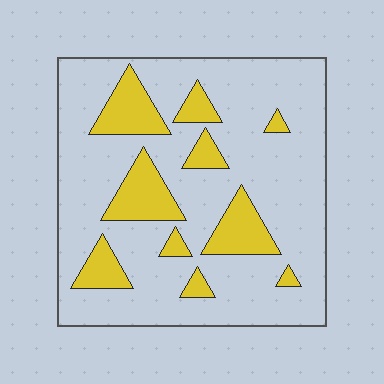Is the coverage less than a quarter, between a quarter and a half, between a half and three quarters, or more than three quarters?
Less than a quarter.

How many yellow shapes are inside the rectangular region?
10.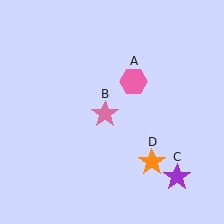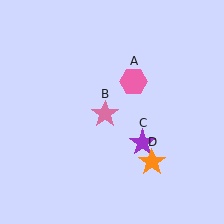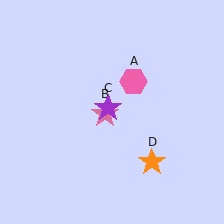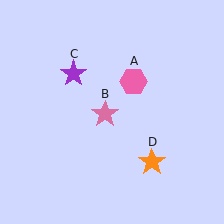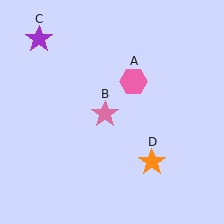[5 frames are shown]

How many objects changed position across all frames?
1 object changed position: purple star (object C).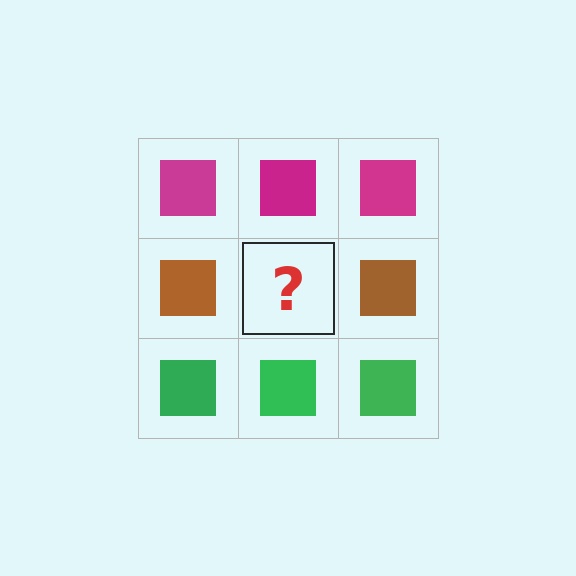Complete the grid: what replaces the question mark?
The question mark should be replaced with a brown square.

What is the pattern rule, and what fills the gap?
The rule is that each row has a consistent color. The gap should be filled with a brown square.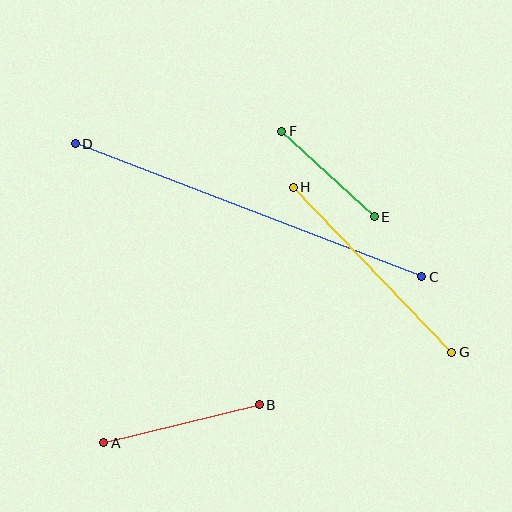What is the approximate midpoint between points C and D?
The midpoint is at approximately (249, 210) pixels.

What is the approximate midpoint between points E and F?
The midpoint is at approximately (328, 174) pixels.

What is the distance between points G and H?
The distance is approximately 229 pixels.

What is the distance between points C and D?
The distance is approximately 371 pixels.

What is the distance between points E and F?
The distance is approximately 126 pixels.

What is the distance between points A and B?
The distance is approximately 160 pixels.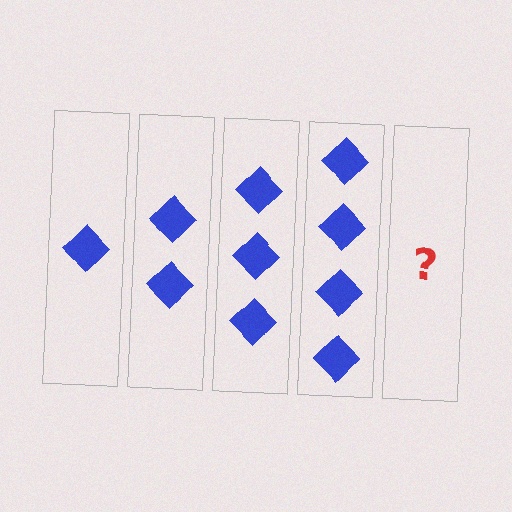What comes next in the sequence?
The next element should be 5 diamonds.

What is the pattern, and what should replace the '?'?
The pattern is that each step adds one more diamond. The '?' should be 5 diamonds.